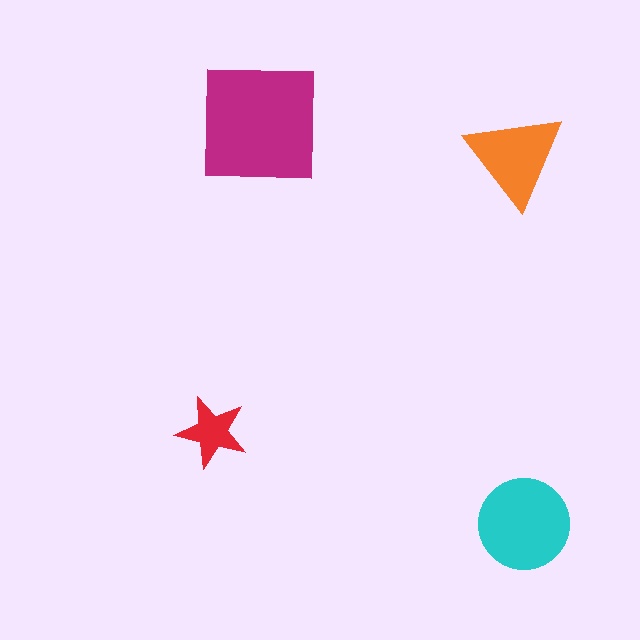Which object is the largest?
The magenta square.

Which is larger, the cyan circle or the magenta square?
The magenta square.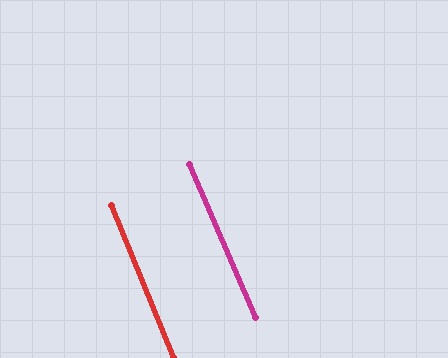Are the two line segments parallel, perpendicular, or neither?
Parallel — their directions differ by only 1.2°.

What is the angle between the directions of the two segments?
Approximately 1 degree.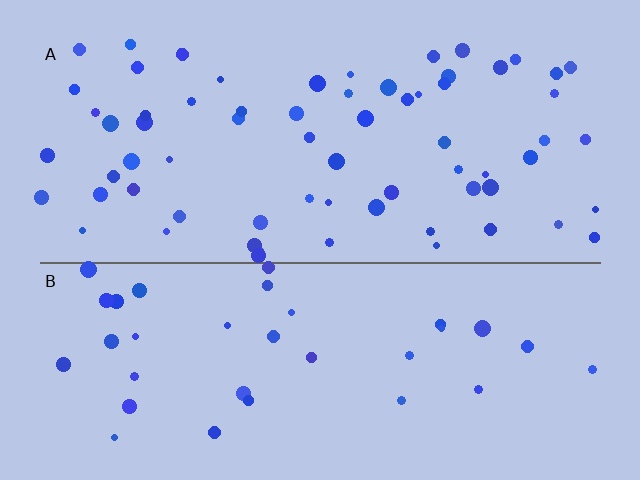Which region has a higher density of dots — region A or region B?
A (the top).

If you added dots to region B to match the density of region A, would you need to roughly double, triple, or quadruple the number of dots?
Approximately double.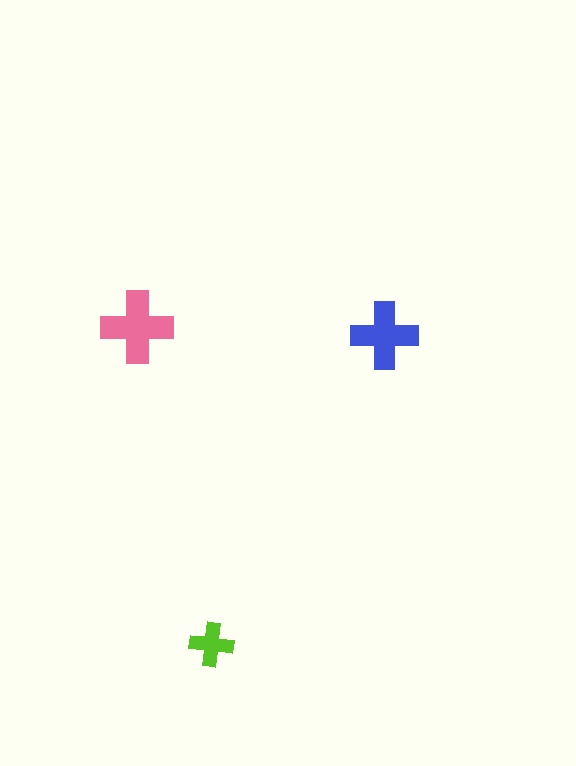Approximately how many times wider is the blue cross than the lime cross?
About 1.5 times wider.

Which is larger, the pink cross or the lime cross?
The pink one.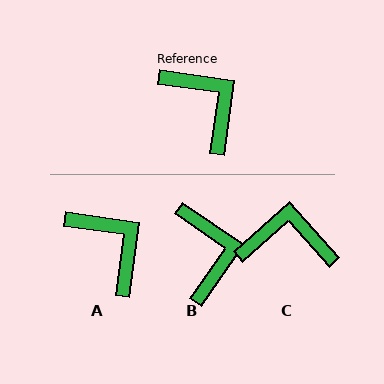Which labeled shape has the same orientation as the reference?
A.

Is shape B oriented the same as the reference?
No, it is off by about 26 degrees.